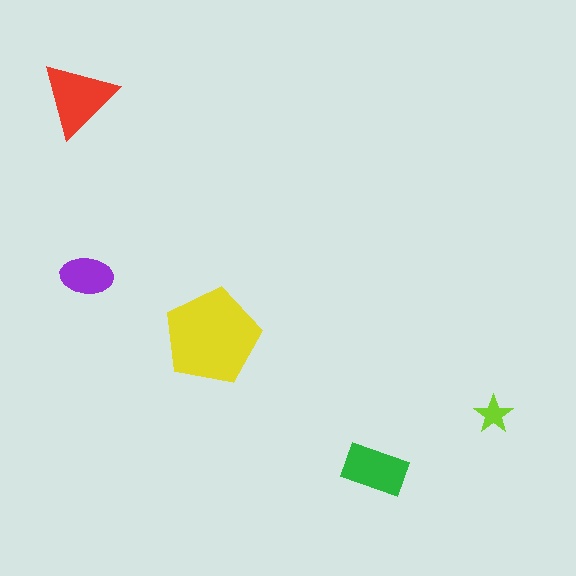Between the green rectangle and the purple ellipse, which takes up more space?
The green rectangle.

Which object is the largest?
The yellow pentagon.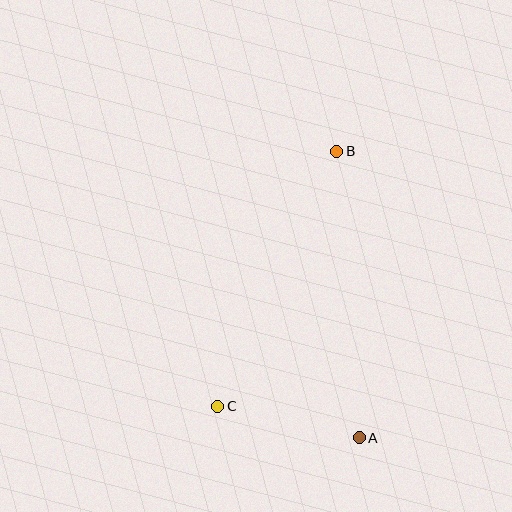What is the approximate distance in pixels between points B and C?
The distance between B and C is approximately 282 pixels.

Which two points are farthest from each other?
Points A and B are farthest from each other.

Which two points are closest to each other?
Points A and C are closest to each other.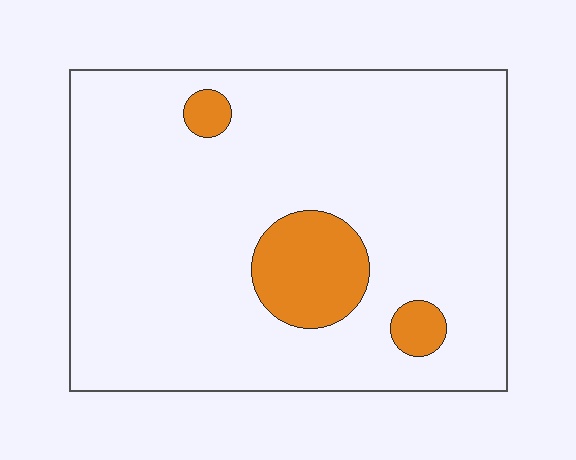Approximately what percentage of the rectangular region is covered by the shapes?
Approximately 10%.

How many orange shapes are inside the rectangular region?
3.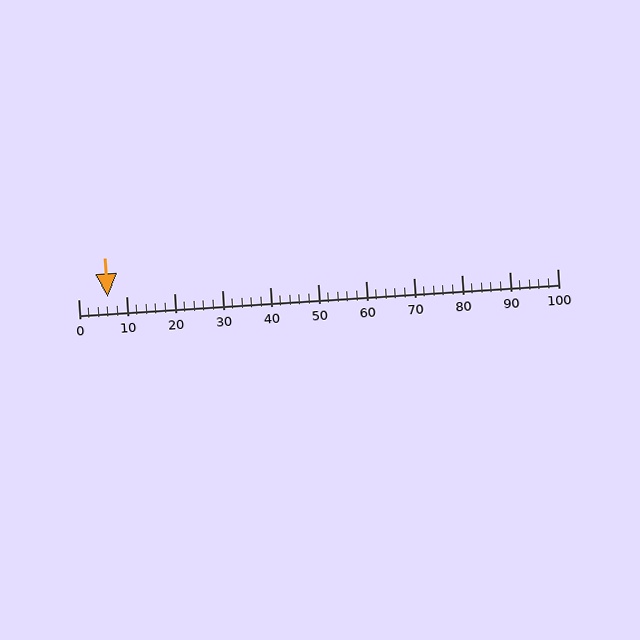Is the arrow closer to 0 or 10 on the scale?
The arrow is closer to 10.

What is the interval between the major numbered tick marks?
The major tick marks are spaced 10 units apart.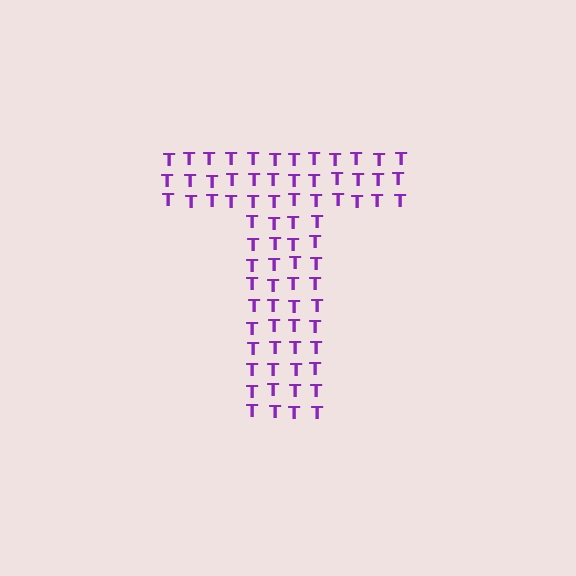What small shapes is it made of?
It is made of small letter T's.